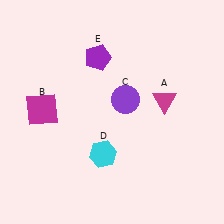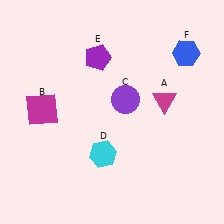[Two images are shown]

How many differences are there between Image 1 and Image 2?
There is 1 difference between the two images.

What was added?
A blue hexagon (F) was added in Image 2.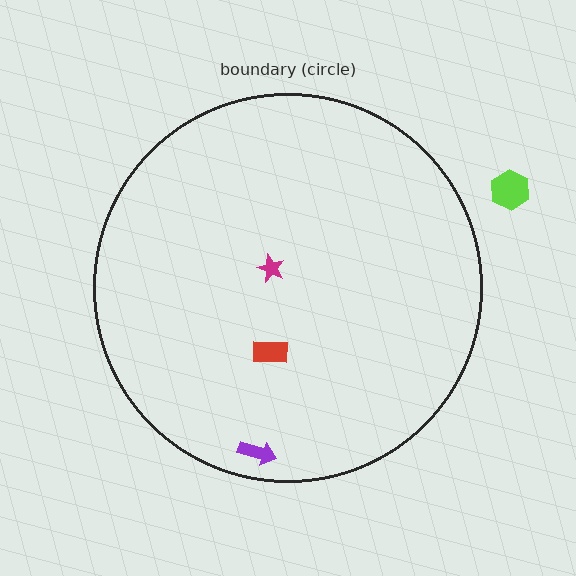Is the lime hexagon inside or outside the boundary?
Outside.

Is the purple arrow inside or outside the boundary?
Inside.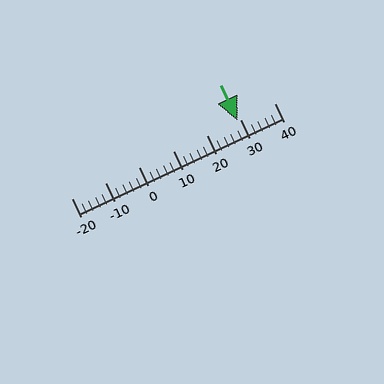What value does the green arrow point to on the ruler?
The green arrow points to approximately 29.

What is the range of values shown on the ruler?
The ruler shows values from -20 to 40.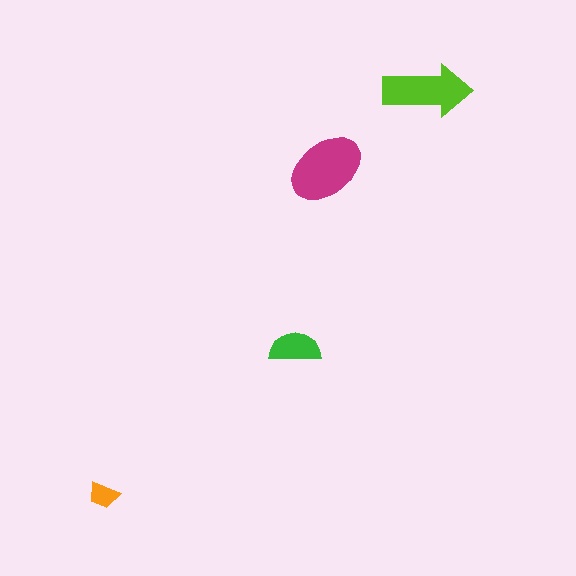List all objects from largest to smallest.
The magenta ellipse, the lime arrow, the green semicircle, the orange trapezoid.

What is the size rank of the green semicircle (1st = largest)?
3rd.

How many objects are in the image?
There are 4 objects in the image.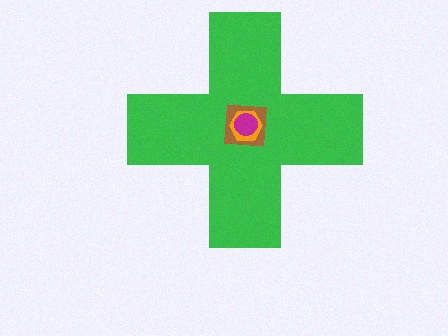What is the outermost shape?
The green cross.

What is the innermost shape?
The magenta circle.